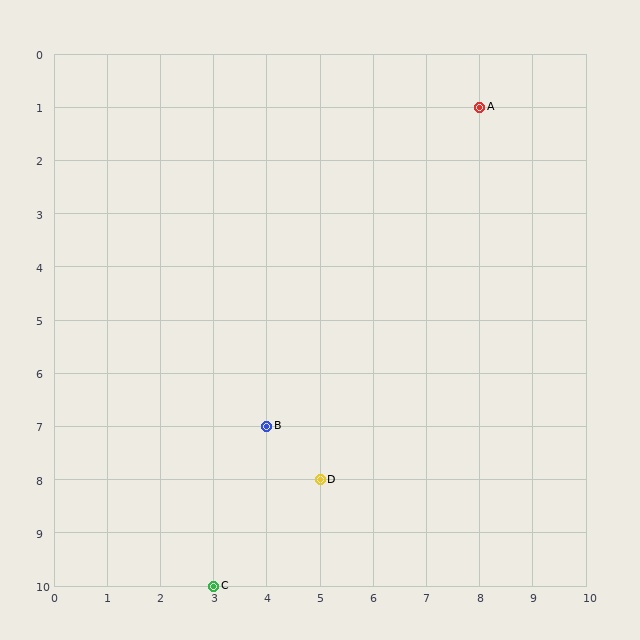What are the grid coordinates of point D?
Point D is at grid coordinates (5, 8).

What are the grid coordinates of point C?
Point C is at grid coordinates (3, 10).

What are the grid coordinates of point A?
Point A is at grid coordinates (8, 1).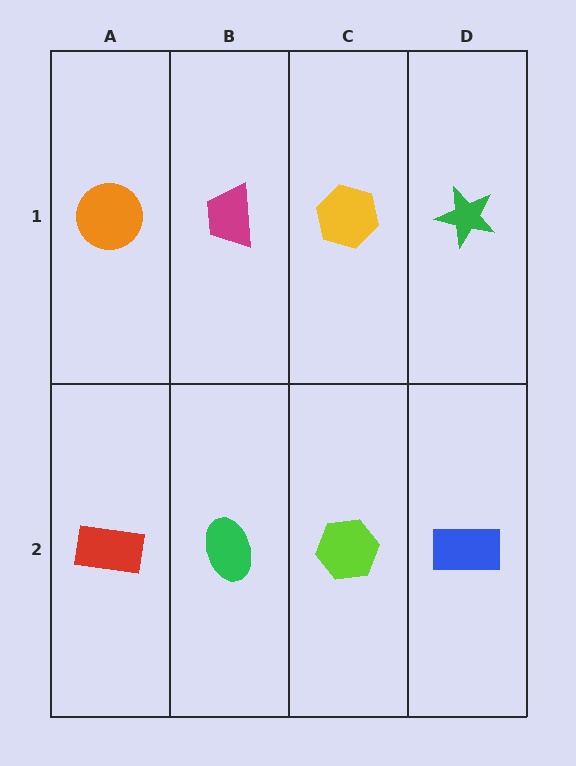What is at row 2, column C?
A lime hexagon.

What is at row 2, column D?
A blue rectangle.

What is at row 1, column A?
An orange circle.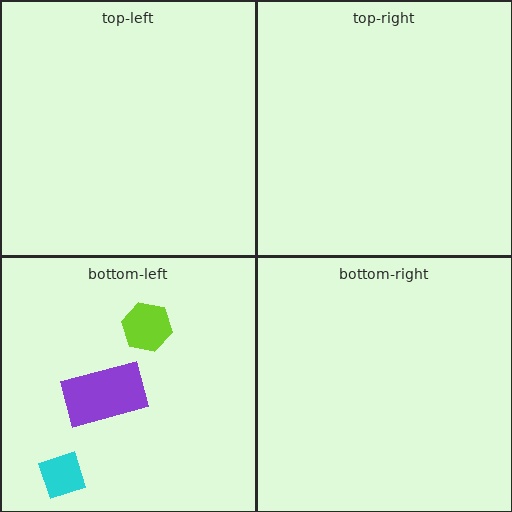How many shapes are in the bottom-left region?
3.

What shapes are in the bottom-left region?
The purple rectangle, the cyan diamond, the lime hexagon.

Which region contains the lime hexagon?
The bottom-left region.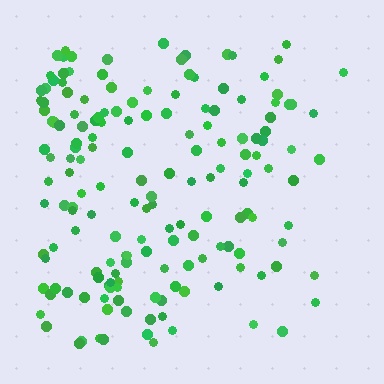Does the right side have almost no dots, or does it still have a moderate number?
Still a moderate number, just noticeably fewer than the left.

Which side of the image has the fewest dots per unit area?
The right.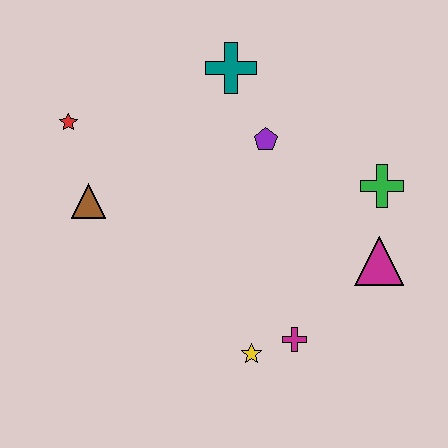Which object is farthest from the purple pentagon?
The yellow star is farthest from the purple pentagon.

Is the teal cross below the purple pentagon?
No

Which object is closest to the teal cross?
The purple pentagon is closest to the teal cross.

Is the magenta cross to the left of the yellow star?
No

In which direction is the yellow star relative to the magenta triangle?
The yellow star is to the left of the magenta triangle.